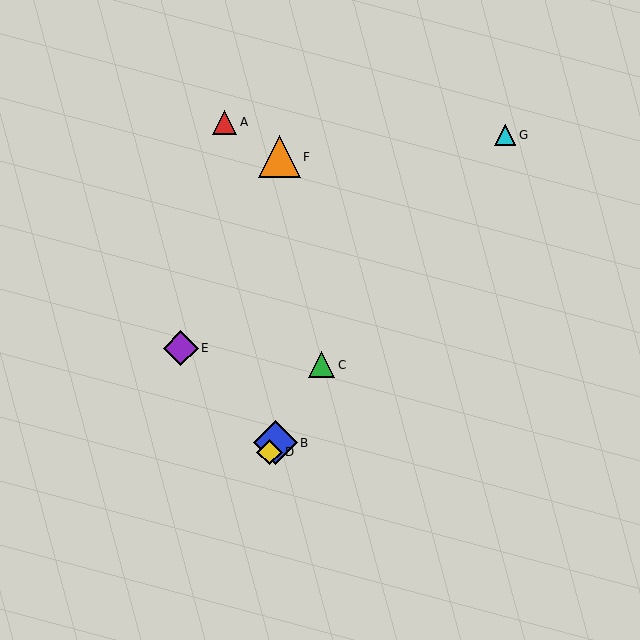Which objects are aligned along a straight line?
Objects B, C, D are aligned along a straight line.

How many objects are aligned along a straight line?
3 objects (B, C, D) are aligned along a straight line.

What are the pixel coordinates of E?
Object E is at (181, 348).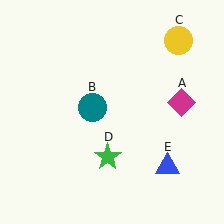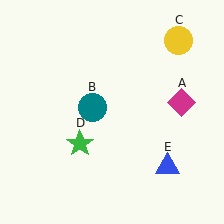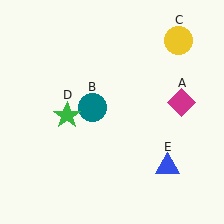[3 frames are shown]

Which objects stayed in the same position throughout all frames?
Magenta diamond (object A) and teal circle (object B) and yellow circle (object C) and blue triangle (object E) remained stationary.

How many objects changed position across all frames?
1 object changed position: green star (object D).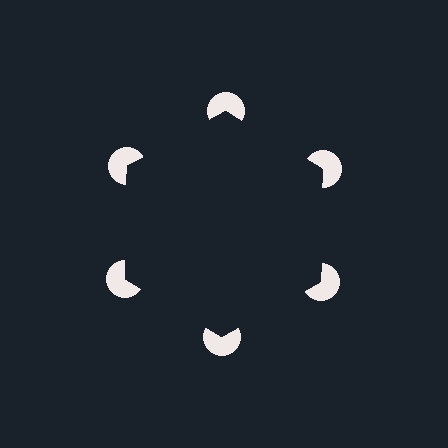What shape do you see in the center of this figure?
An illusory hexagon — its edges are inferred from the aligned wedge cuts in the pac-man discs, not physically drawn.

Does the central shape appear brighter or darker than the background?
It typically appears slightly darker than the background, even though no actual brightness change is drawn.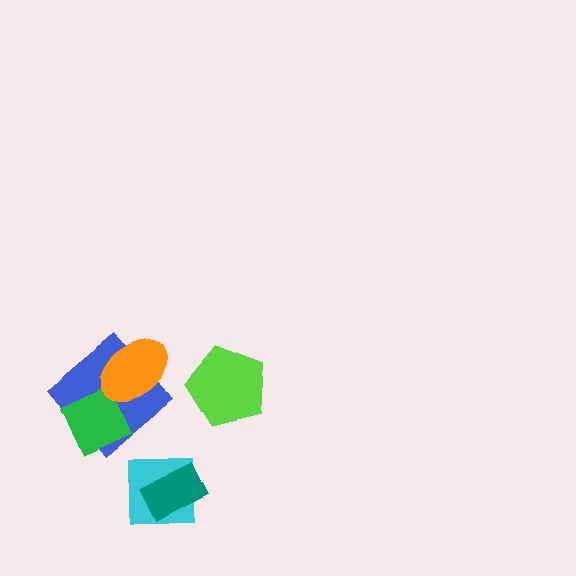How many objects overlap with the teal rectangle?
1 object overlaps with the teal rectangle.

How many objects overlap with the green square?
1 object overlaps with the green square.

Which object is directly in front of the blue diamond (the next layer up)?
The green square is directly in front of the blue diamond.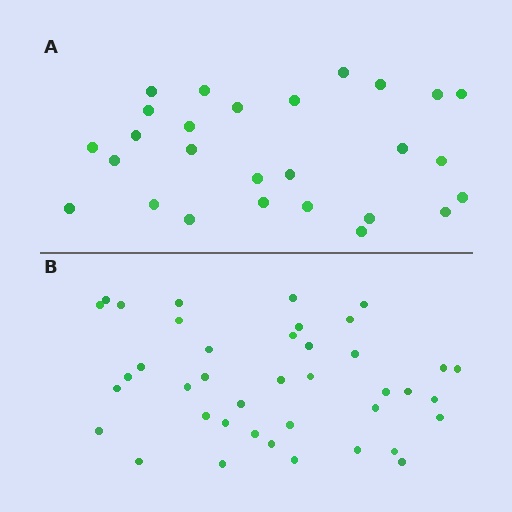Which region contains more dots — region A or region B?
Region B (the bottom region) has more dots.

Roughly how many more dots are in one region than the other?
Region B has approximately 15 more dots than region A.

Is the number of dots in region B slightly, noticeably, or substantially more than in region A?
Region B has substantially more. The ratio is roughly 1.5 to 1.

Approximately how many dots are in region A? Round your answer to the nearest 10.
About 30 dots. (The exact count is 27, which rounds to 30.)